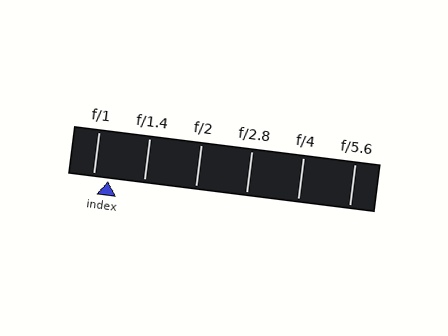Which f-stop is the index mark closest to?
The index mark is closest to f/1.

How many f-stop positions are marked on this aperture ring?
There are 6 f-stop positions marked.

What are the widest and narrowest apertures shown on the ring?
The widest aperture shown is f/1 and the narrowest is f/5.6.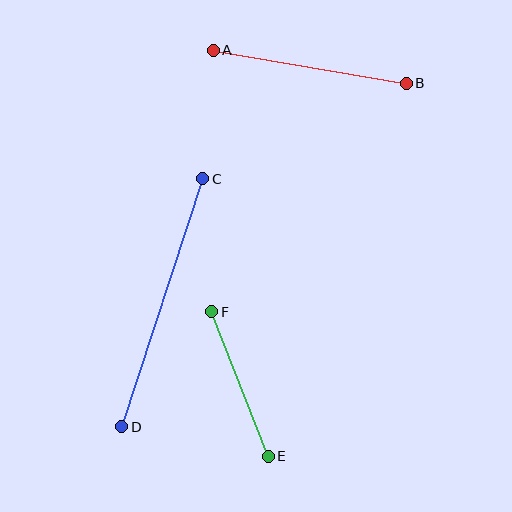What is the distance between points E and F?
The distance is approximately 155 pixels.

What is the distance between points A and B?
The distance is approximately 195 pixels.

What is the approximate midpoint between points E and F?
The midpoint is at approximately (240, 384) pixels.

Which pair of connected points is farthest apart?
Points C and D are farthest apart.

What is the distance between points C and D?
The distance is approximately 261 pixels.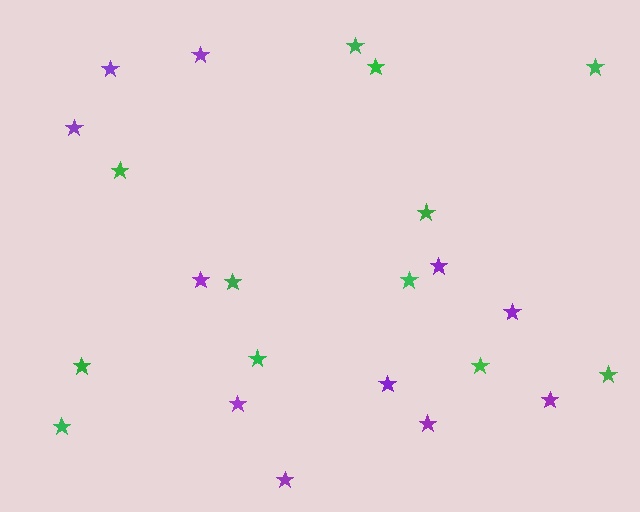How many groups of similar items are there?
There are 2 groups: one group of purple stars (11) and one group of green stars (12).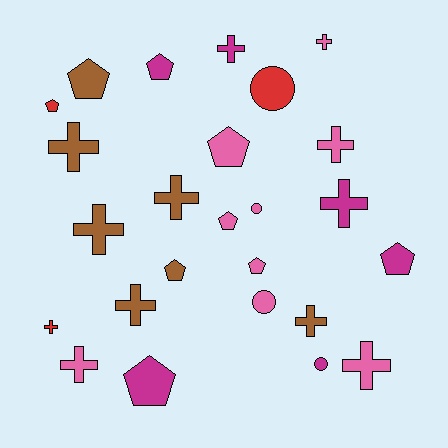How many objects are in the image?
There are 25 objects.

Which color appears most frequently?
Pink, with 9 objects.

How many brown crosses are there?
There are 5 brown crosses.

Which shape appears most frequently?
Cross, with 12 objects.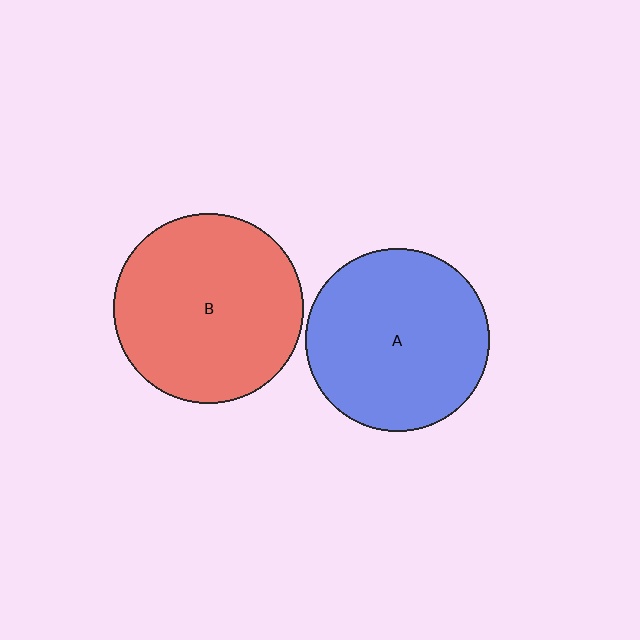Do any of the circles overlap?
No, none of the circles overlap.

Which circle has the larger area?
Circle B (red).